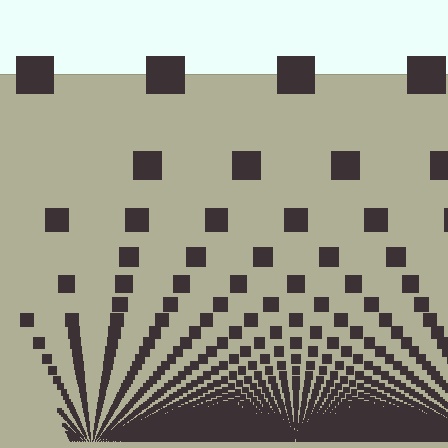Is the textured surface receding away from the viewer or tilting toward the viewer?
The surface appears to tilt toward the viewer. Texture elements get larger and sparser toward the top.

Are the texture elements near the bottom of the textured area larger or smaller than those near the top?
Smaller. The gradient is inverted — elements near the bottom are smaller and denser.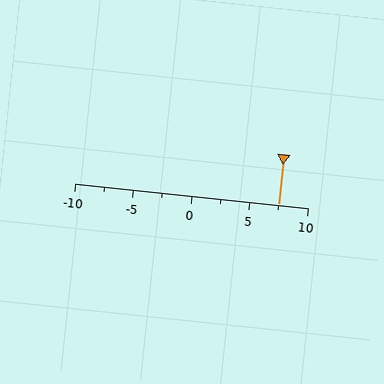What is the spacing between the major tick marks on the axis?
The major ticks are spaced 5 apart.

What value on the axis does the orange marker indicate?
The marker indicates approximately 7.5.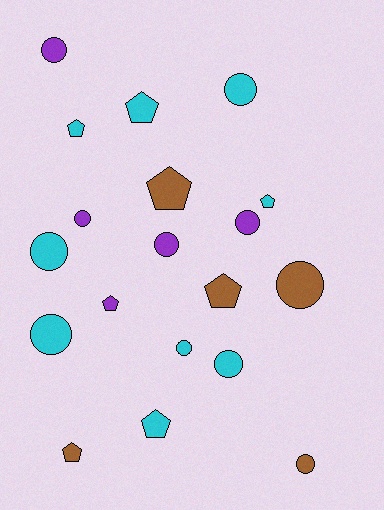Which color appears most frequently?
Cyan, with 9 objects.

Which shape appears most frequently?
Circle, with 11 objects.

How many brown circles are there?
There are 2 brown circles.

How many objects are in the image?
There are 19 objects.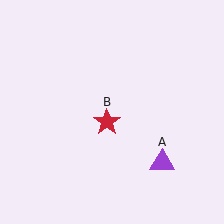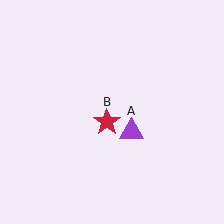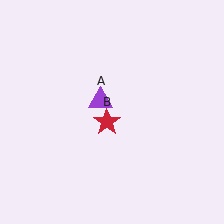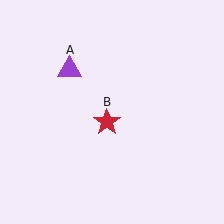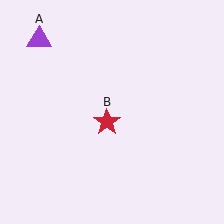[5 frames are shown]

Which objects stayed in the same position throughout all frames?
Red star (object B) remained stationary.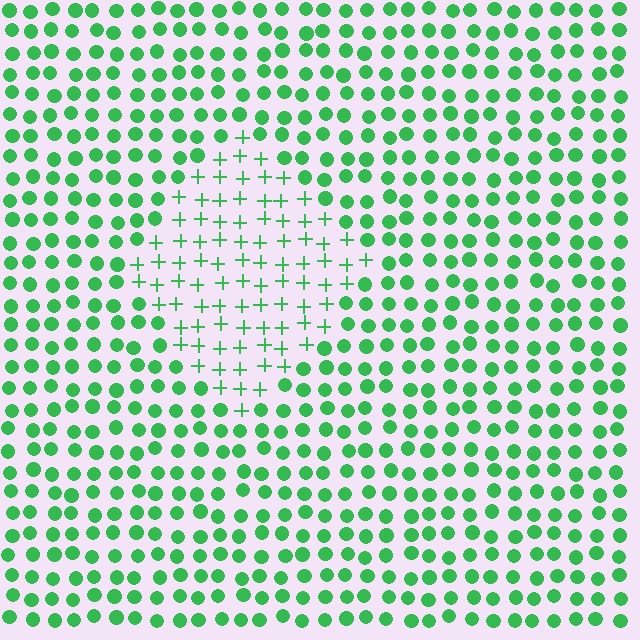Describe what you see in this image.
The image is filled with small green elements arranged in a uniform grid. A diamond-shaped region contains plus signs, while the surrounding area contains circles. The boundary is defined purely by the change in element shape.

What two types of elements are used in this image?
The image uses plus signs inside the diamond region and circles outside it.